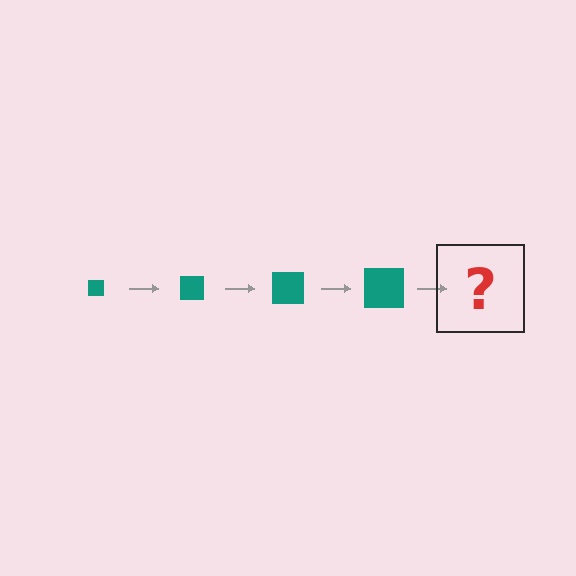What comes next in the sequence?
The next element should be a teal square, larger than the previous one.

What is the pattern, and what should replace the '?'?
The pattern is that the square gets progressively larger each step. The '?' should be a teal square, larger than the previous one.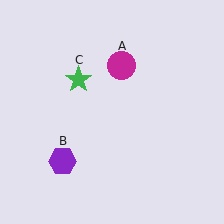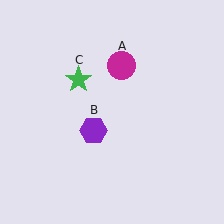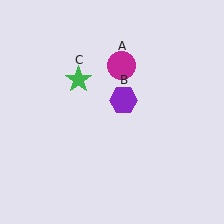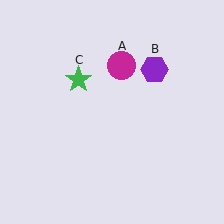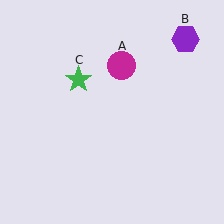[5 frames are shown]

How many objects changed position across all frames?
1 object changed position: purple hexagon (object B).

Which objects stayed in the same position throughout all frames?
Magenta circle (object A) and green star (object C) remained stationary.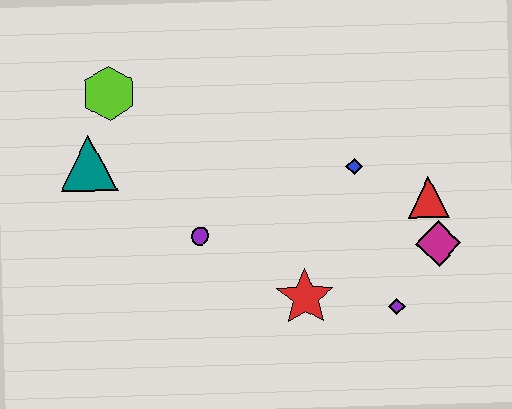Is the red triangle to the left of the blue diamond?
No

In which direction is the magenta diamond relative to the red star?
The magenta diamond is to the right of the red star.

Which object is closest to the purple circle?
The red star is closest to the purple circle.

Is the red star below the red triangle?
Yes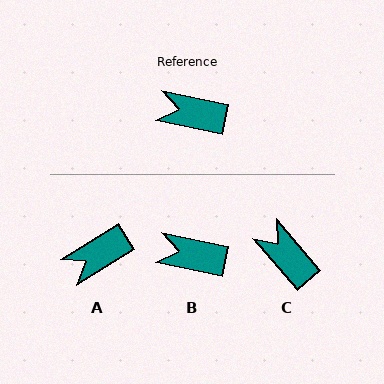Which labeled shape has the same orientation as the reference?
B.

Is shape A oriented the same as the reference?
No, it is off by about 43 degrees.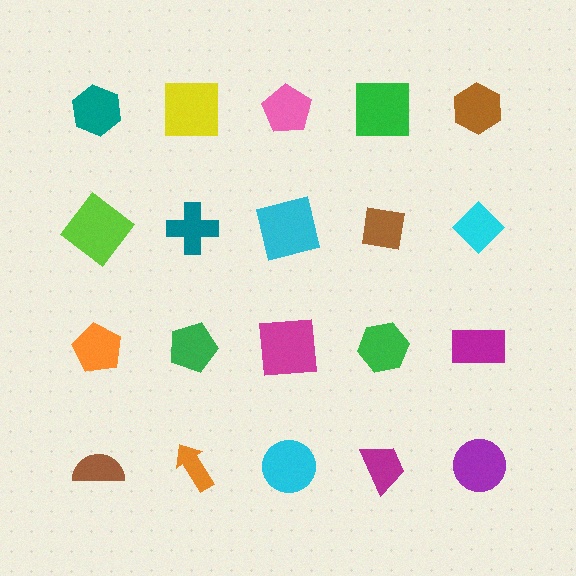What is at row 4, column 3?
A cyan circle.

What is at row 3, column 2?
A green pentagon.